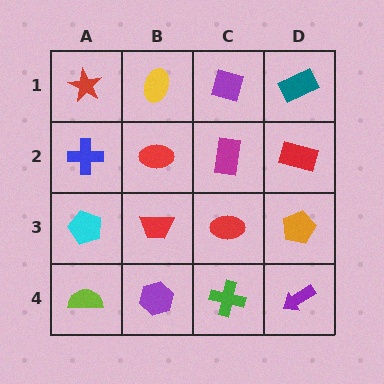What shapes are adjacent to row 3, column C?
A magenta rectangle (row 2, column C), a green cross (row 4, column C), a red trapezoid (row 3, column B), an orange pentagon (row 3, column D).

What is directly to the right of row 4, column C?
A purple arrow.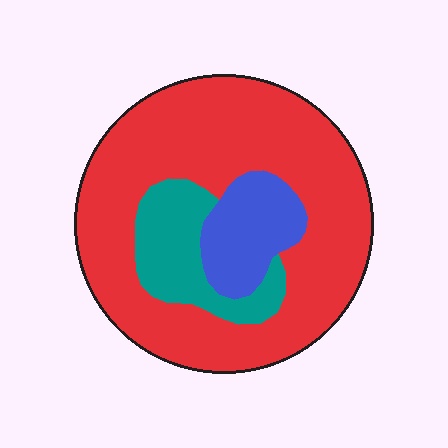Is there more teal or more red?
Red.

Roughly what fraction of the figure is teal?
Teal covers 15% of the figure.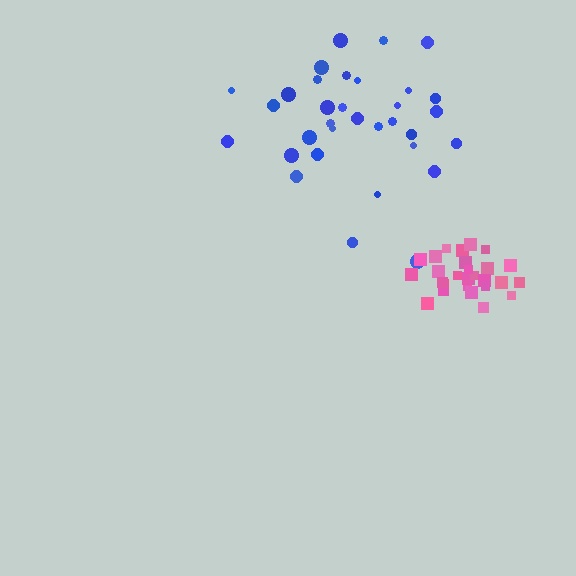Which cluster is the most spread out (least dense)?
Blue.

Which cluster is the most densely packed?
Pink.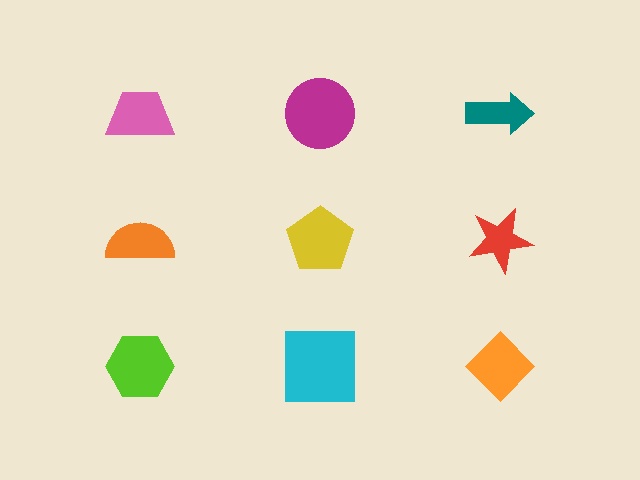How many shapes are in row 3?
3 shapes.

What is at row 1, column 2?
A magenta circle.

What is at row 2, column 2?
A yellow pentagon.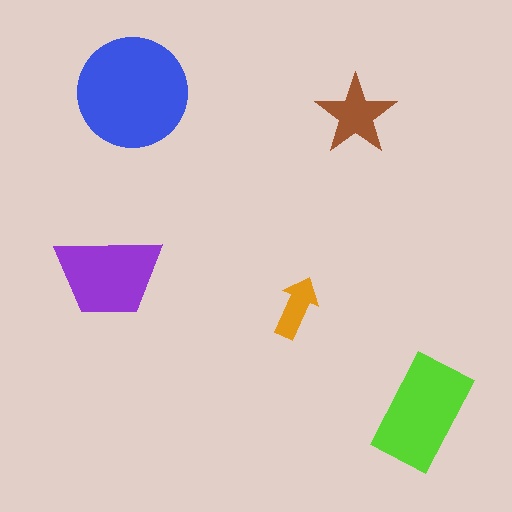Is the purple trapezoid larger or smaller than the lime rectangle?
Smaller.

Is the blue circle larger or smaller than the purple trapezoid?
Larger.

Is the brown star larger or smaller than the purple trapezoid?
Smaller.